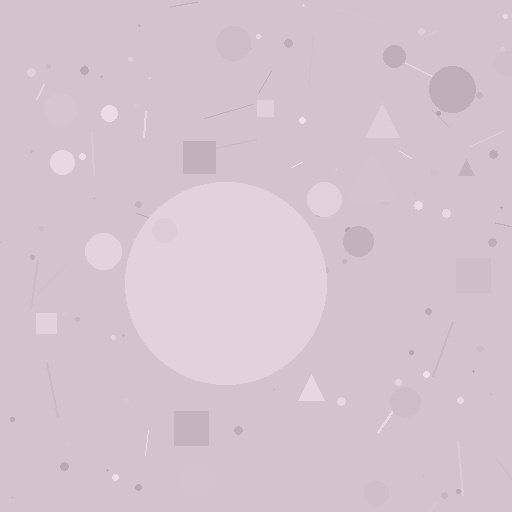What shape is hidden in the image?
A circle is hidden in the image.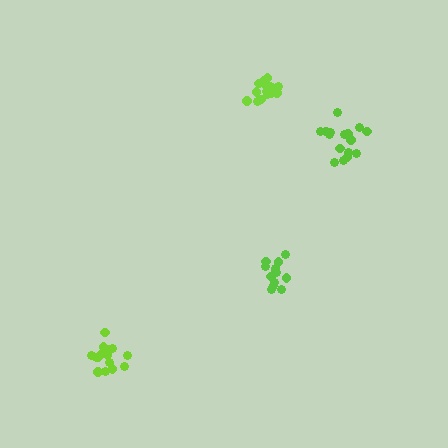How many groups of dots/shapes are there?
There are 4 groups.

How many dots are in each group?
Group 1: 13 dots, Group 2: 16 dots, Group 3: 16 dots, Group 4: 17 dots (62 total).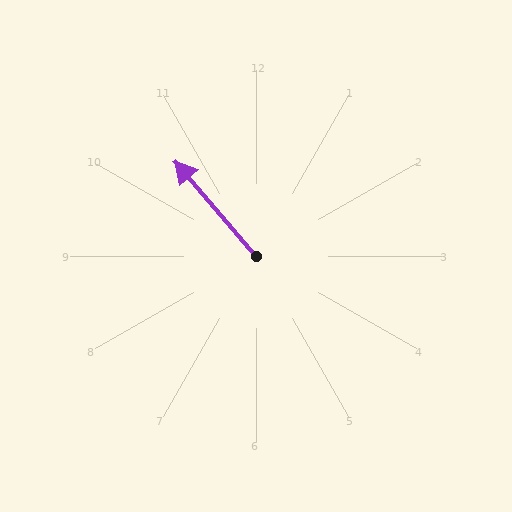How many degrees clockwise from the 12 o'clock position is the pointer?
Approximately 320 degrees.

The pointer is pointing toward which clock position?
Roughly 11 o'clock.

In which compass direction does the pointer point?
Northwest.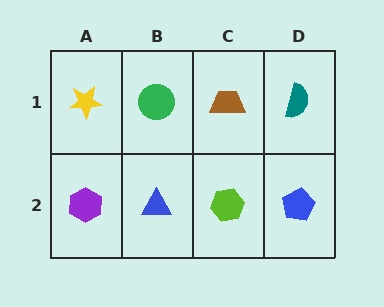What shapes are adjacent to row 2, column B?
A green circle (row 1, column B), a purple hexagon (row 2, column A), a lime hexagon (row 2, column C).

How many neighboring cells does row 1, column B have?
3.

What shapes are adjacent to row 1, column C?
A lime hexagon (row 2, column C), a green circle (row 1, column B), a teal semicircle (row 1, column D).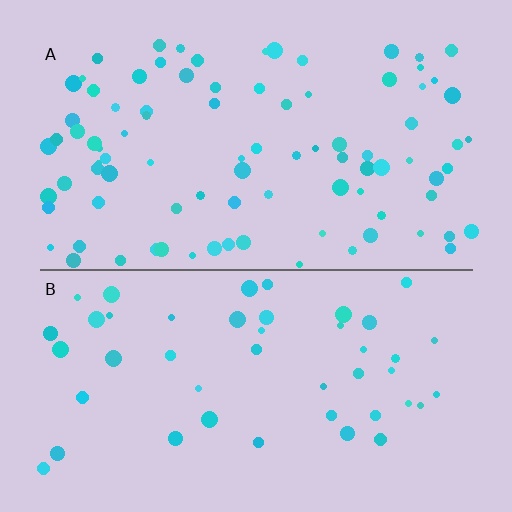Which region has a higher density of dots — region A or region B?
A (the top).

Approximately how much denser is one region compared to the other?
Approximately 2.0× — region A over region B.